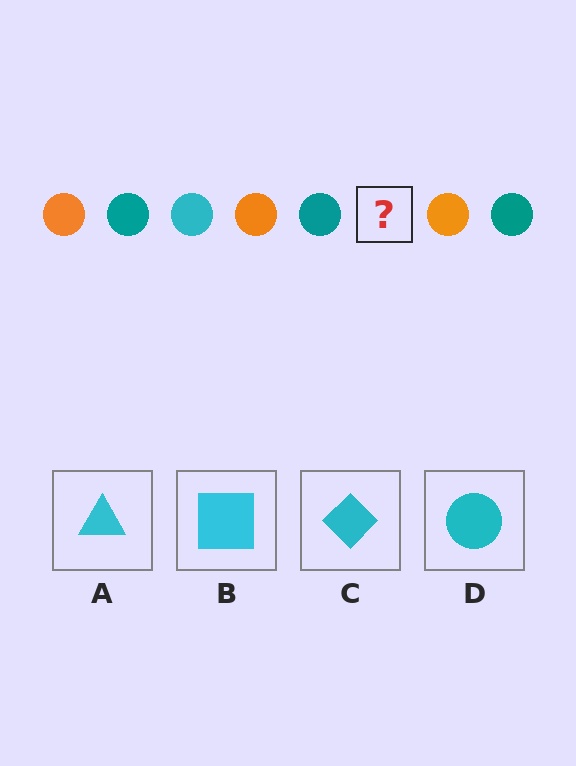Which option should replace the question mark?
Option D.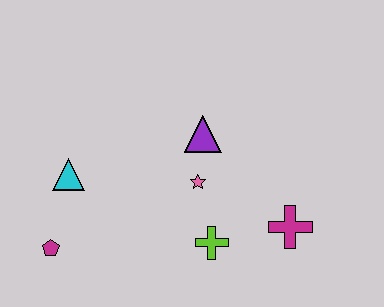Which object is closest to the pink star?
The purple triangle is closest to the pink star.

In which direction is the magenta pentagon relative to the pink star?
The magenta pentagon is to the left of the pink star.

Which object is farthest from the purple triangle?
The magenta pentagon is farthest from the purple triangle.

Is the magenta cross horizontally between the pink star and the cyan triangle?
No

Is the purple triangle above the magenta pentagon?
Yes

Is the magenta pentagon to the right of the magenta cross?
No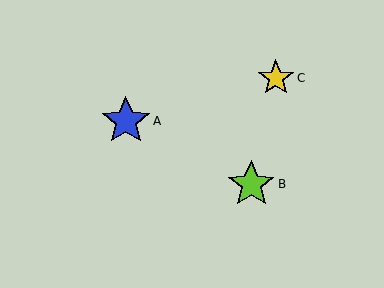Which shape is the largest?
The blue star (labeled A) is the largest.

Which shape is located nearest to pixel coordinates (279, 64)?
The yellow star (labeled C) at (276, 78) is nearest to that location.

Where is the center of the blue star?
The center of the blue star is at (126, 121).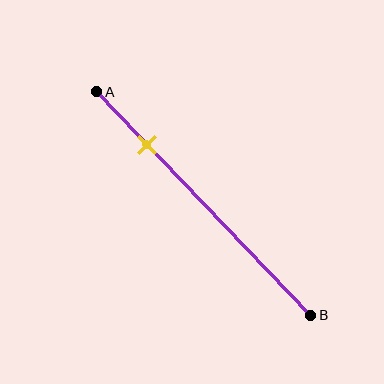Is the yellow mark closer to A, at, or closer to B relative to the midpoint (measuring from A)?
The yellow mark is closer to point A than the midpoint of segment AB.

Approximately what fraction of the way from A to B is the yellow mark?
The yellow mark is approximately 25% of the way from A to B.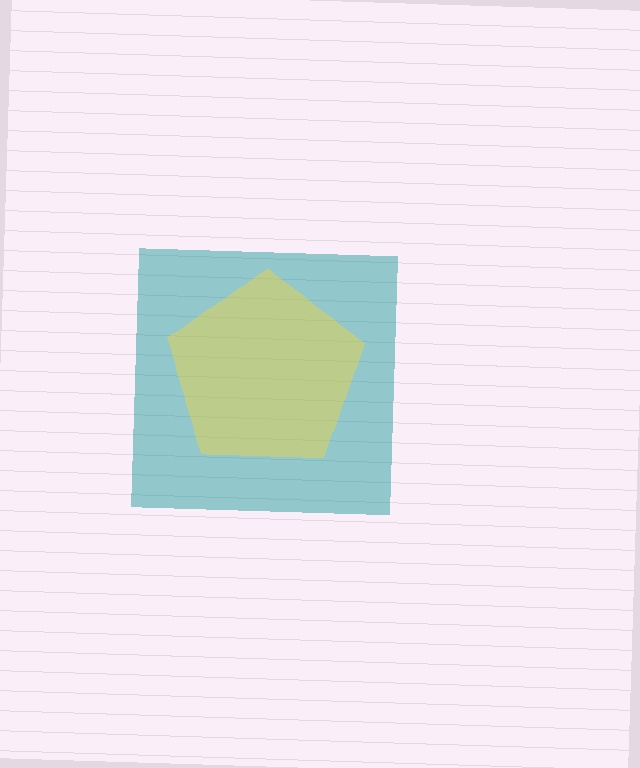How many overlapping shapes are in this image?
There are 2 overlapping shapes in the image.